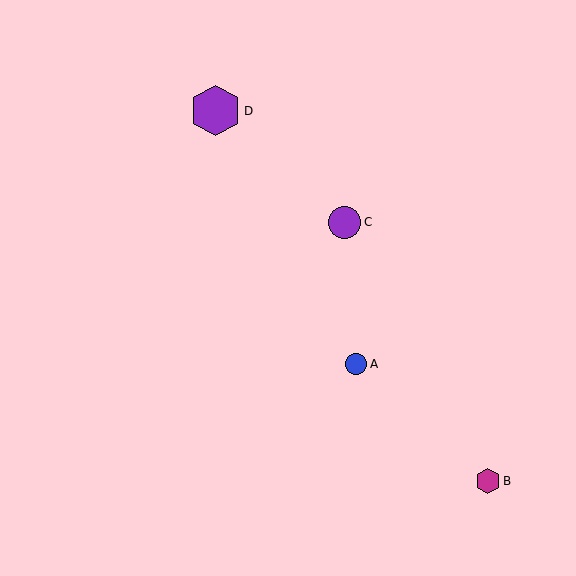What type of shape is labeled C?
Shape C is a purple circle.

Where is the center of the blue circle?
The center of the blue circle is at (356, 364).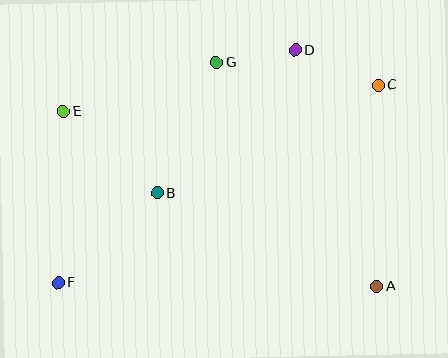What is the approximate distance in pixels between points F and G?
The distance between F and G is approximately 271 pixels.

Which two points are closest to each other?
Points D and G are closest to each other.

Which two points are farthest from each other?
Points C and F are farthest from each other.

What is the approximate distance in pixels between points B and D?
The distance between B and D is approximately 199 pixels.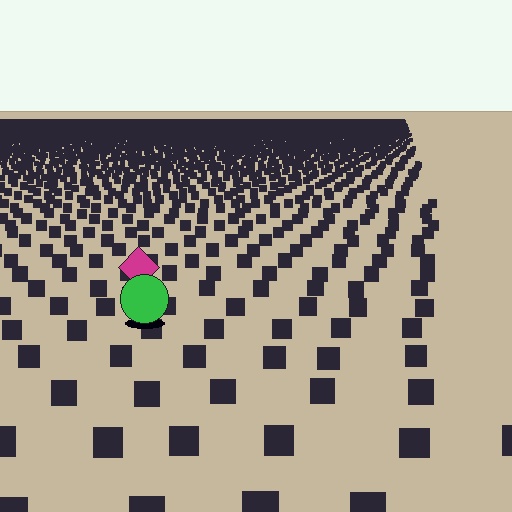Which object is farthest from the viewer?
The magenta diamond is farthest from the viewer. It appears smaller and the ground texture around it is denser.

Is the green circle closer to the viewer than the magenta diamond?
Yes. The green circle is closer — you can tell from the texture gradient: the ground texture is coarser near it.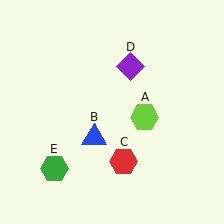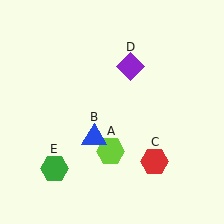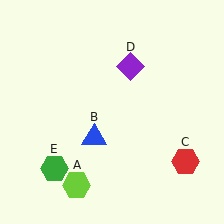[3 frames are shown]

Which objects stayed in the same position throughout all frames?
Blue triangle (object B) and purple diamond (object D) and green hexagon (object E) remained stationary.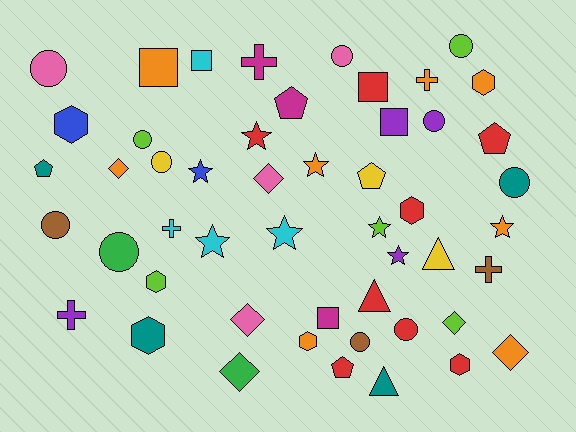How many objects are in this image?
There are 50 objects.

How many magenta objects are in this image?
There are 3 magenta objects.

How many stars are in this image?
There are 8 stars.